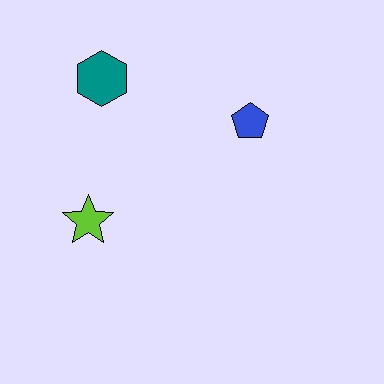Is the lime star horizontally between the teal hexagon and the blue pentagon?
No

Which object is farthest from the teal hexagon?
The blue pentagon is farthest from the teal hexagon.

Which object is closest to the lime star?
The teal hexagon is closest to the lime star.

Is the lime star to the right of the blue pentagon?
No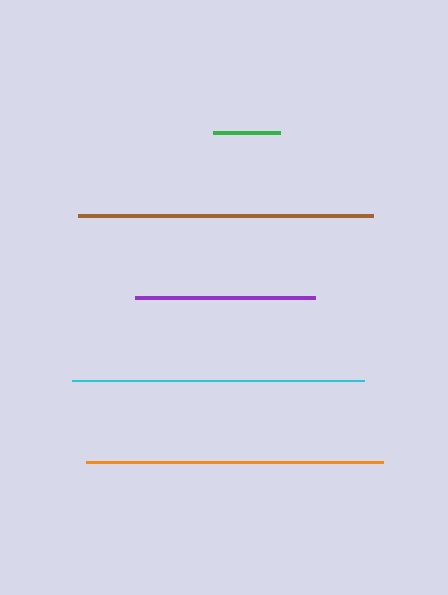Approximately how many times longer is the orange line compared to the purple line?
The orange line is approximately 1.7 times the length of the purple line.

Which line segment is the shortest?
The green line is the shortest at approximately 67 pixels.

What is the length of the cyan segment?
The cyan segment is approximately 292 pixels long.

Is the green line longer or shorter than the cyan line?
The cyan line is longer than the green line.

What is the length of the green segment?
The green segment is approximately 67 pixels long.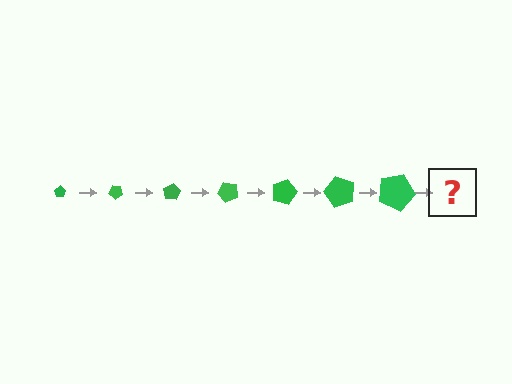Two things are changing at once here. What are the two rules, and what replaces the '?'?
The two rules are that the pentagon grows larger each step and it rotates 40 degrees each step. The '?' should be a pentagon, larger than the previous one and rotated 280 degrees from the start.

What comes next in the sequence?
The next element should be a pentagon, larger than the previous one and rotated 280 degrees from the start.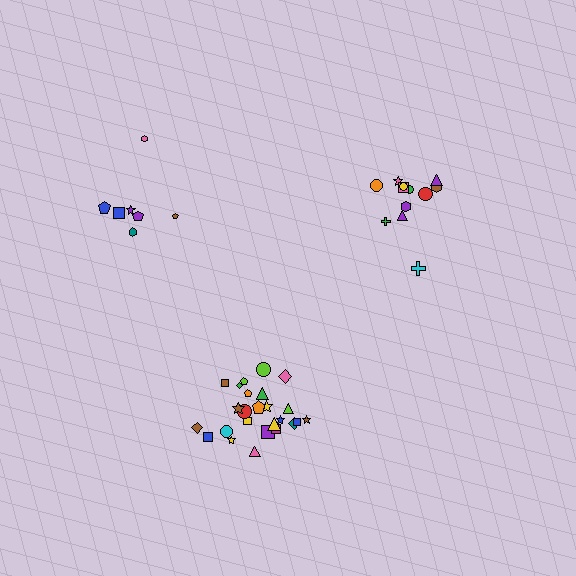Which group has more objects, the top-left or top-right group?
The top-right group.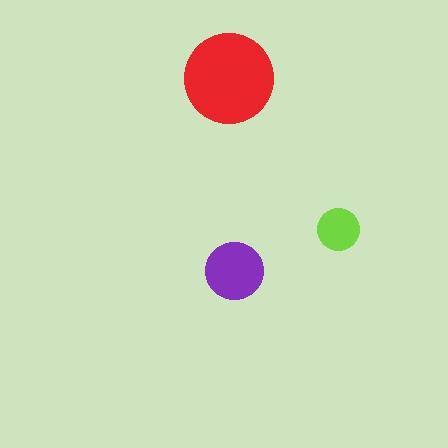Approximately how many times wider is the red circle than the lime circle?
About 2 times wider.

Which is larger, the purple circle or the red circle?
The red one.